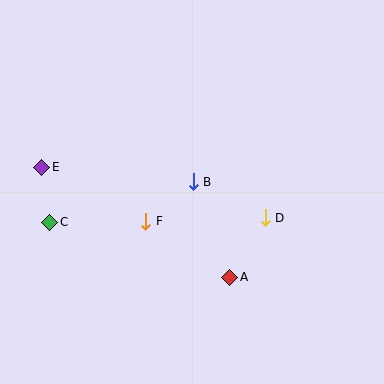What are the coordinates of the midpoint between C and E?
The midpoint between C and E is at (46, 195).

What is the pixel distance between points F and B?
The distance between F and B is 62 pixels.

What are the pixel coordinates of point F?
Point F is at (146, 221).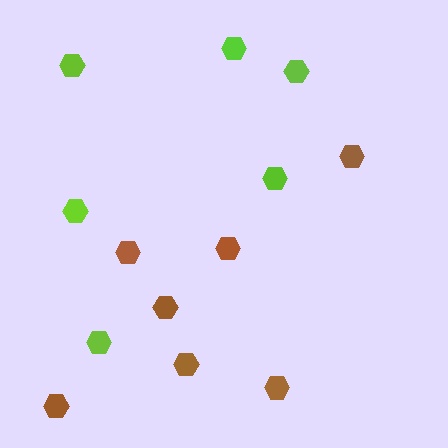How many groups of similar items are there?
There are 2 groups: one group of brown hexagons (7) and one group of lime hexagons (6).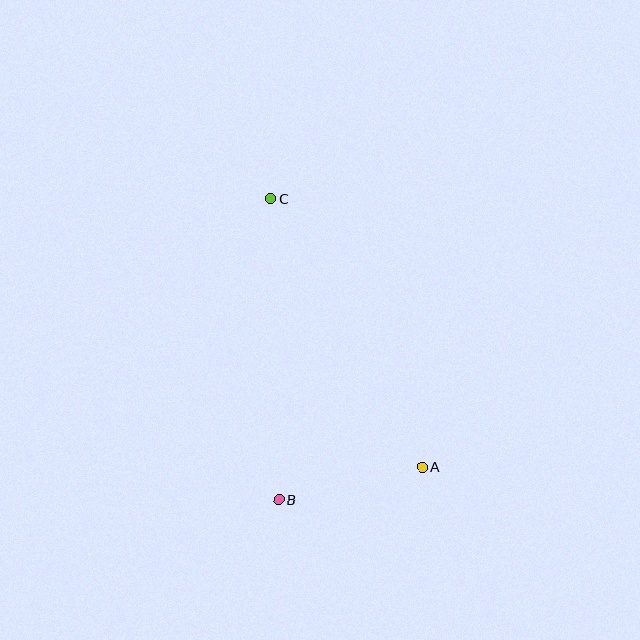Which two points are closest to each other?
Points A and B are closest to each other.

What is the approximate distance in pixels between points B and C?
The distance between B and C is approximately 301 pixels.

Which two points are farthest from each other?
Points A and C are farthest from each other.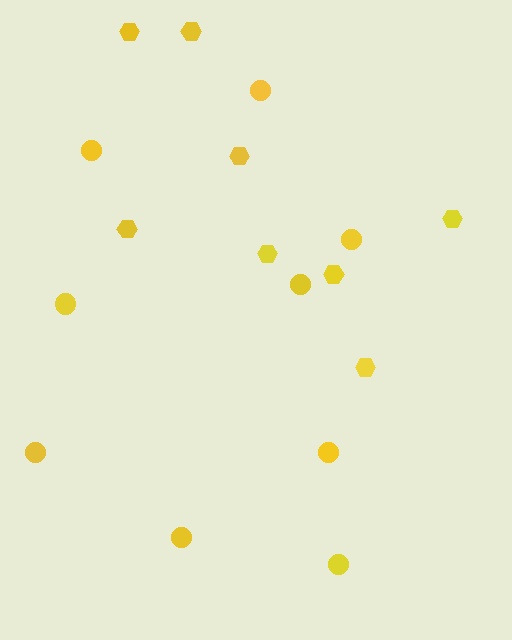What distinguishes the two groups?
There are 2 groups: one group of circles (9) and one group of hexagons (8).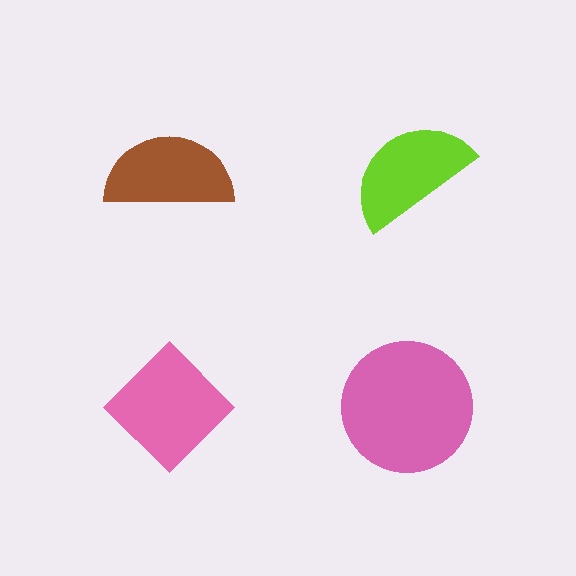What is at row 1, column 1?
A brown semicircle.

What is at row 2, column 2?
A pink circle.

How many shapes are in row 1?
2 shapes.